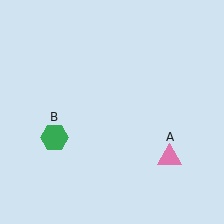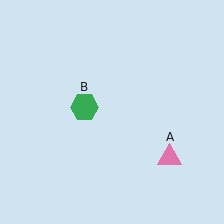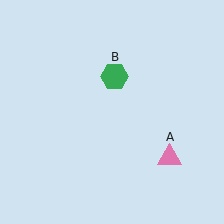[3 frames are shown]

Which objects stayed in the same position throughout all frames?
Pink triangle (object A) remained stationary.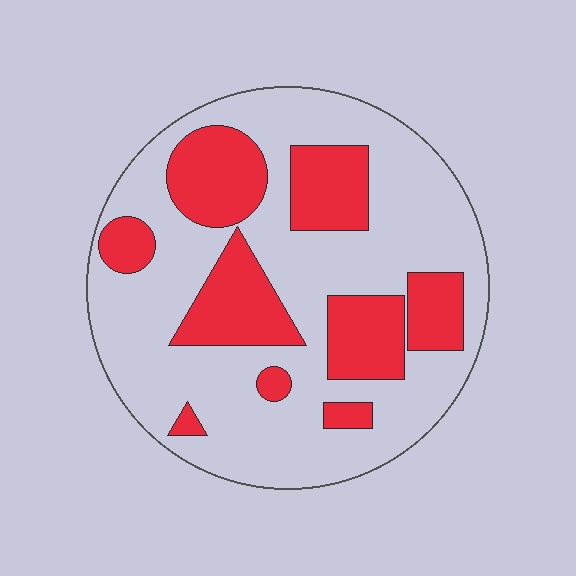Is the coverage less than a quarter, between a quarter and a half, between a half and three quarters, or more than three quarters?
Between a quarter and a half.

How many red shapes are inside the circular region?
9.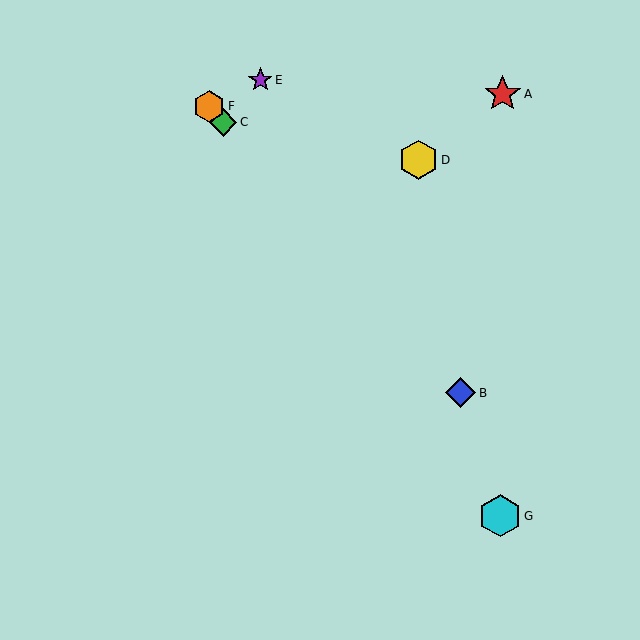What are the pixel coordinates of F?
Object F is at (209, 107).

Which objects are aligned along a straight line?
Objects B, C, F are aligned along a straight line.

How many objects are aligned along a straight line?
3 objects (B, C, F) are aligned along a straight line.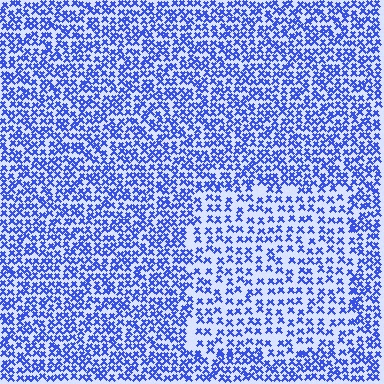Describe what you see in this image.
The image contains small blue elements arranged at two different densities. A rectangle-shaped region is visible where the elements are less densely packed than the surrounding area.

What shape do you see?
I see a rectangle.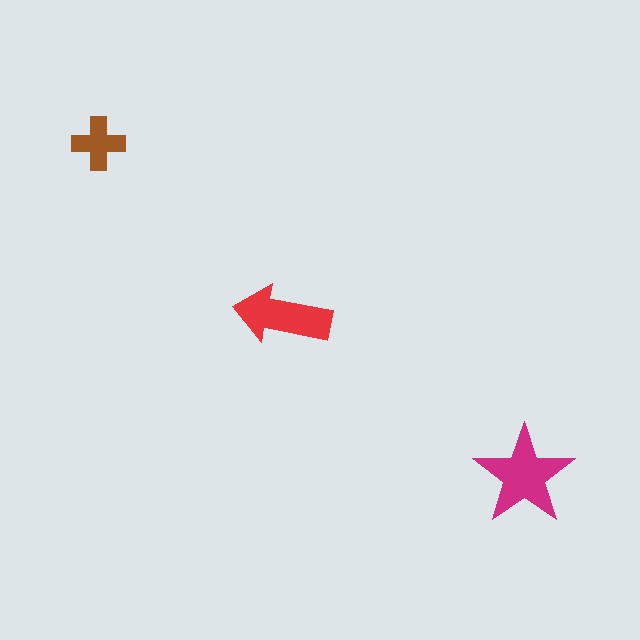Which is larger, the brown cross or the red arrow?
The red arrow.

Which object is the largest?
The magenta star.